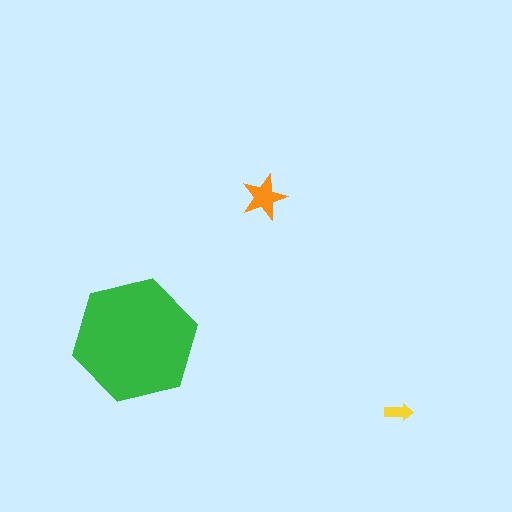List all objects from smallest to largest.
The yellow arrow, the orange star, the green hexagon.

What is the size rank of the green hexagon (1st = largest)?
1st.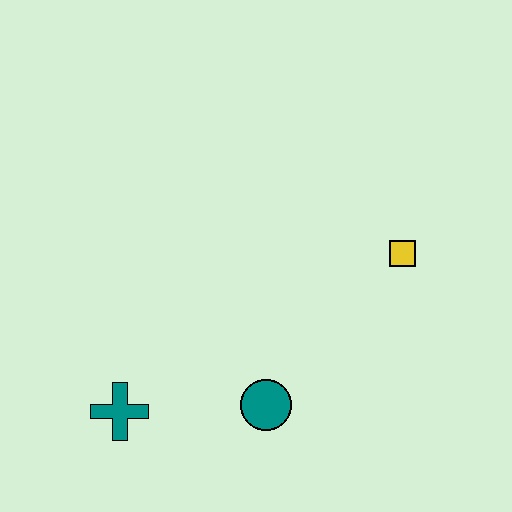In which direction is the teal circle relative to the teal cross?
The teal circle is to the right of the teal cross.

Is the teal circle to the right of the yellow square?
No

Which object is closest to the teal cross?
The teal circle is closest to the teal cross.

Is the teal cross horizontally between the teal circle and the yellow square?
No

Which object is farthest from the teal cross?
The yellow square is farthest from the teal cross.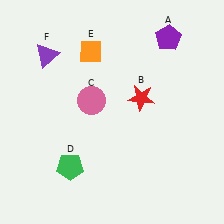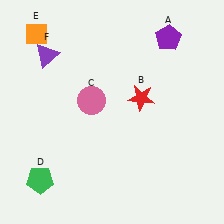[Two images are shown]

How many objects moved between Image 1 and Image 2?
2 objects moved between the two images.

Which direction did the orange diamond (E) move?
The orange diamond (E) moved left.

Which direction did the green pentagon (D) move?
The green pentagon (D) moved left.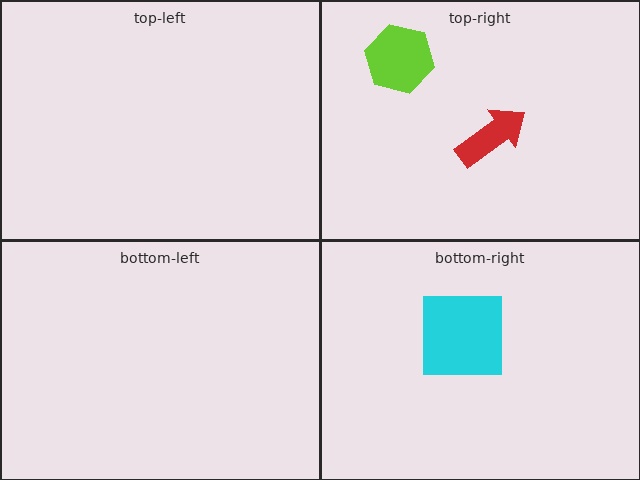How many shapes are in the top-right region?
2.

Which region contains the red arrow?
The top-right region.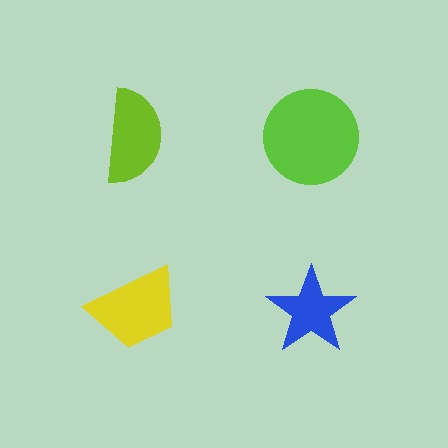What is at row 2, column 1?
A yellow trapezoid.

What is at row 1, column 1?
A lime semicircle.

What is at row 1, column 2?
A lime circle.